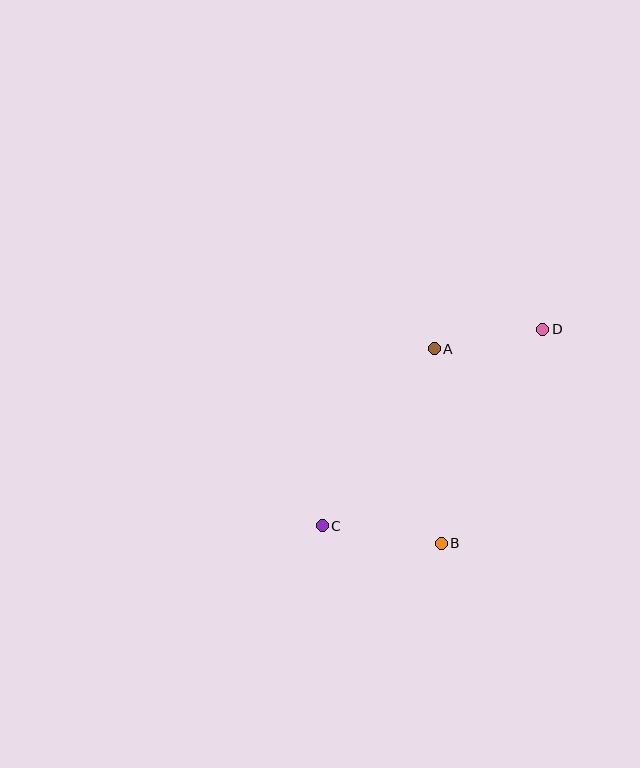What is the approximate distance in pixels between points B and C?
The distance between B and C is approximately 121 pixels.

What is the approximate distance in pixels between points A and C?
The distance between A and C is approximately 210 pixels.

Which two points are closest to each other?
Points A and D are closest to each other.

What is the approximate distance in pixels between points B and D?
The distance between B and D is approximately 237 pixels.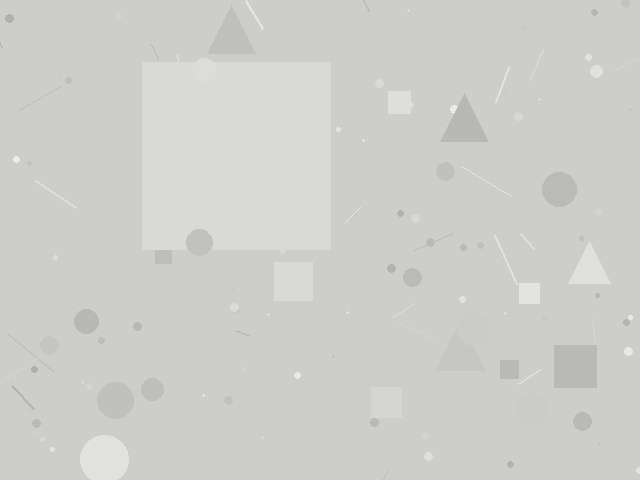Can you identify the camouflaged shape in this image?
The camouflaged shape is a square.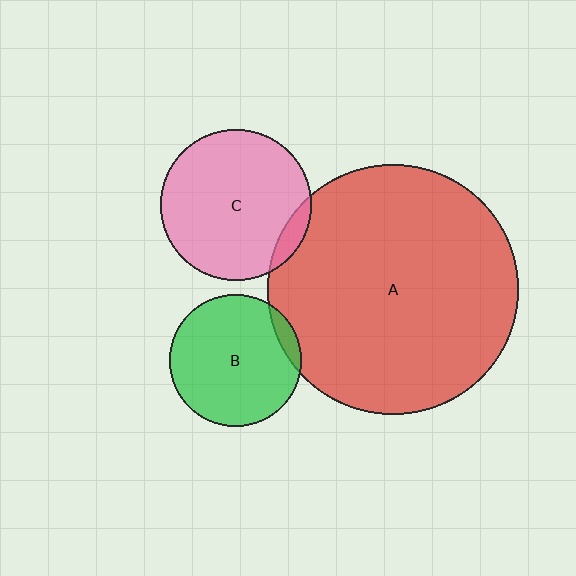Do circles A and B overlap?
Yes.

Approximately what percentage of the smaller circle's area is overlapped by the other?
Approximately 5%.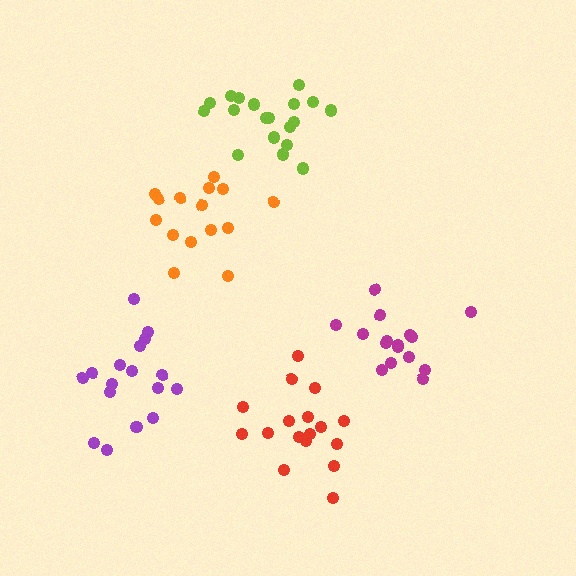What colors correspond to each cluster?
The clusters are colored: red, lime, orange, magenta, purple.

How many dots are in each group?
Group 1: 17 dots, Group 2: 19 dots, Group 3: 15 dots, Group 4: 16 dots, Group 5: 17 dots (84 total).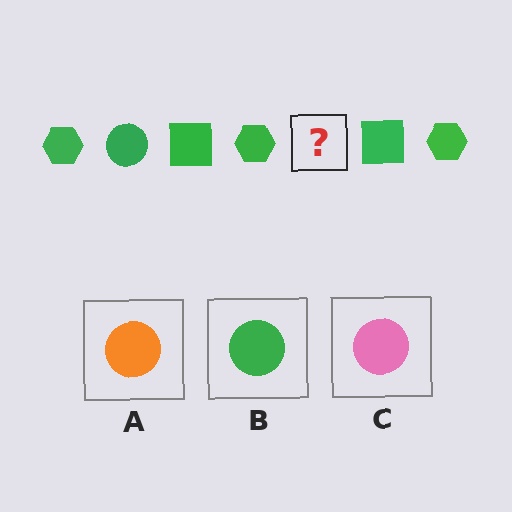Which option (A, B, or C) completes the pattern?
B.